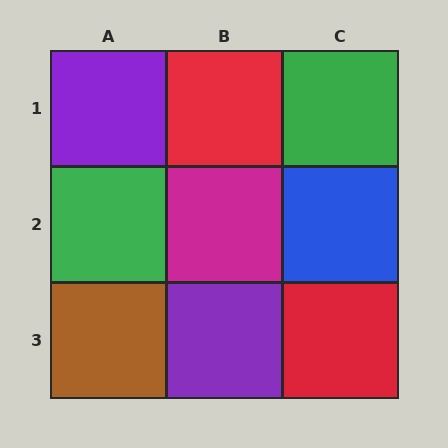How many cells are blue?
1 cell is blue.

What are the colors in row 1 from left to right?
Purple, red, green.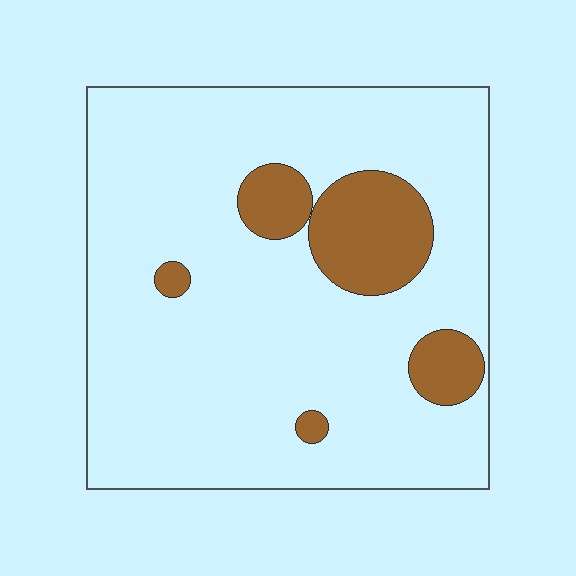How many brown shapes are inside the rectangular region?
5.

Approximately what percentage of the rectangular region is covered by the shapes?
Approximately 15%.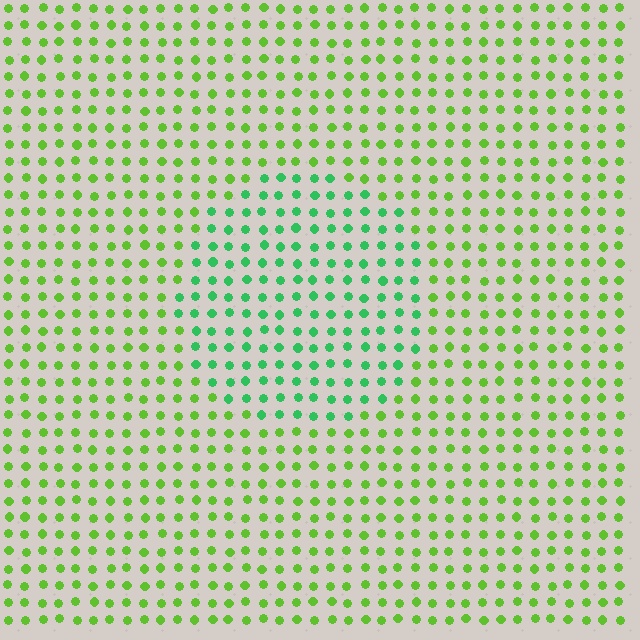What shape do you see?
I see a circle.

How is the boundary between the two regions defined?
The boundary is defined purely by a slight shift in hue (about 38 degrees). Spacing, size, and orientation are identical on both sides.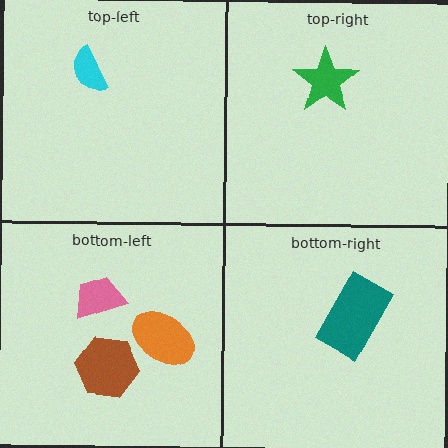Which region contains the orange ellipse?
The bottom-left region.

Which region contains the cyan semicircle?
The top-left region.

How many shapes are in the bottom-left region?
3.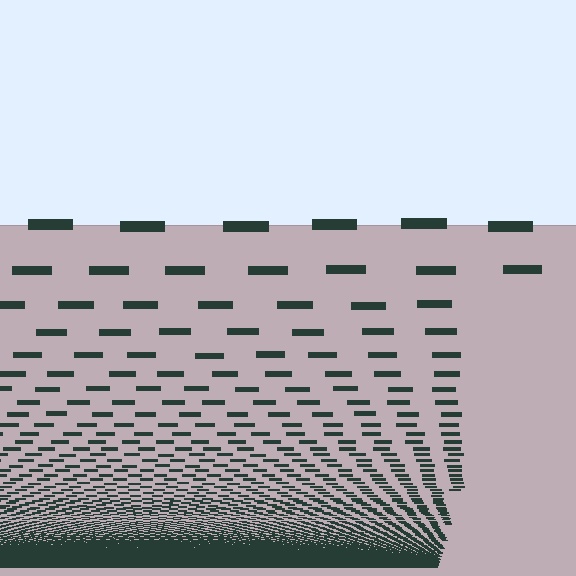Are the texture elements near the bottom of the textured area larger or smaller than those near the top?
Smaller. The gradient is inverted — elements near the bottom are smaller and denser.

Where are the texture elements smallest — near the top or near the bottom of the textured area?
Near the bottom.